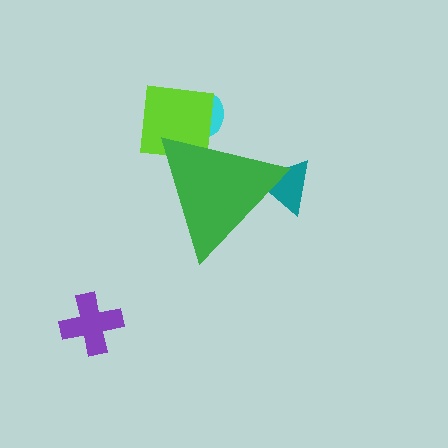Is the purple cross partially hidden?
No, the purple cross is fully visible.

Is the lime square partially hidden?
Yes, the lime square is partially hidden behind the green triangle.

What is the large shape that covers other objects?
A green triangle.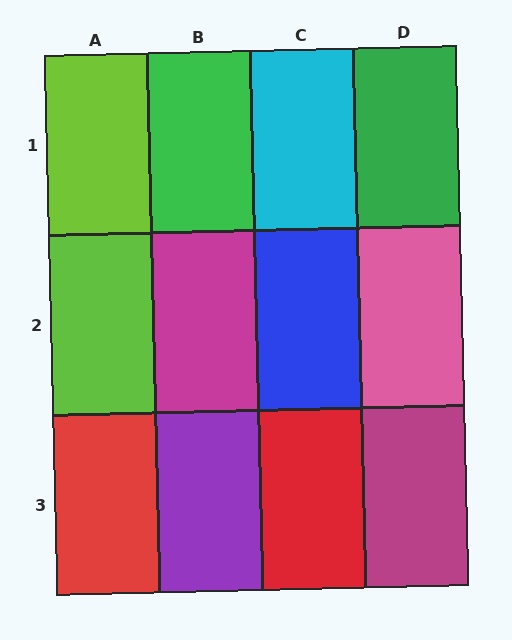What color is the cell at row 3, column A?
Red.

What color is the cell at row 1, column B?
Green.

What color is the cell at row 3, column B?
Purple.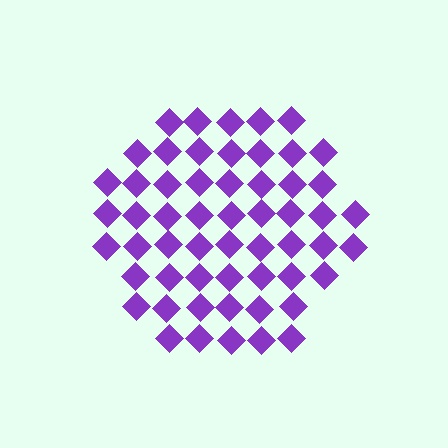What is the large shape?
The large shape is a hexagon.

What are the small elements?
The small elements are diamonds.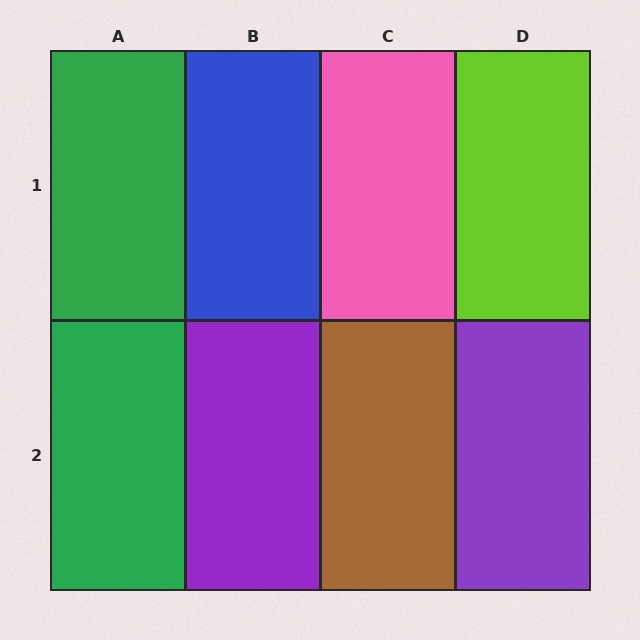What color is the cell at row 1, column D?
Lime.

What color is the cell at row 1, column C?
Pink.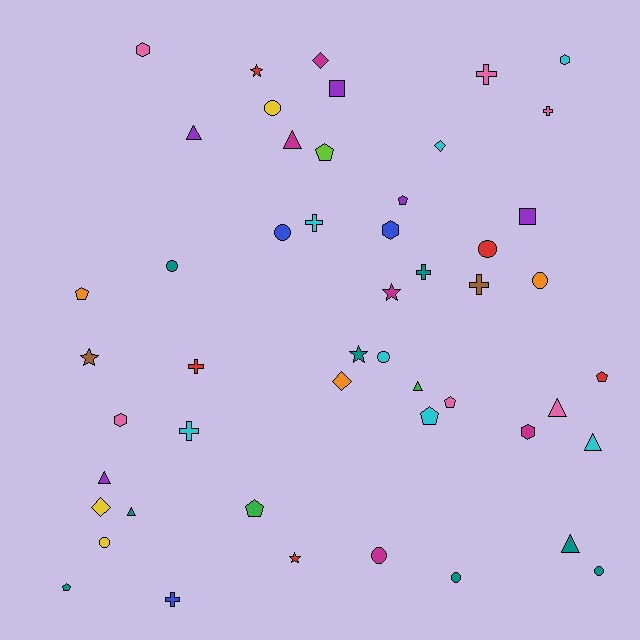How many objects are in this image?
There are 50 objects.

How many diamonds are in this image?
There are 4 diamonds.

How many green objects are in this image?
There are 2 green objects.